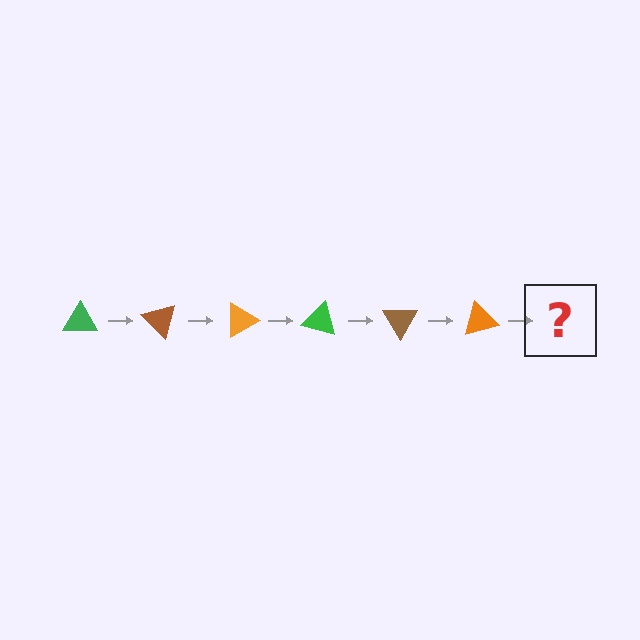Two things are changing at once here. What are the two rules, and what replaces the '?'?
The two rules are that it rotates 45 degrees each step and the color cycles through green, brown, and orange. The '?' should be a green triangle, rotated 270 degrees from the start.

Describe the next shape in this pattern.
It should be a green triangle, rotated 270 degrees from the start.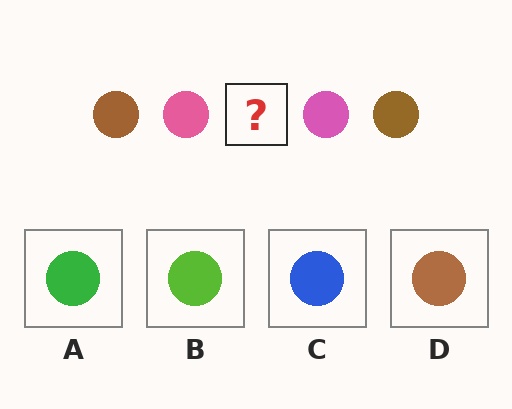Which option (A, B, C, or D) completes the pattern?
D.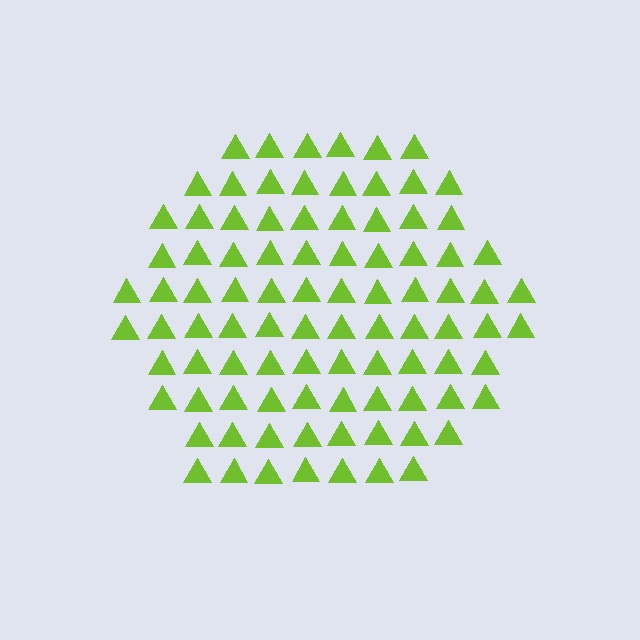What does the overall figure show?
The overall figure shows a hexagon.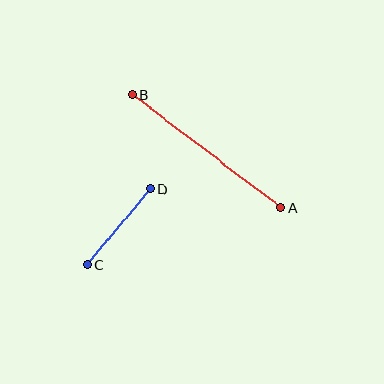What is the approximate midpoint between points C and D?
The midpoint is at approximately (118, 227) pixels.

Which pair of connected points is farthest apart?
Points A and B are farthest apart.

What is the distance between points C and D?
The distance is approximately 99 pixels.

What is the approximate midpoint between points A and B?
The midpoint is at approximately (206, 151) pixels.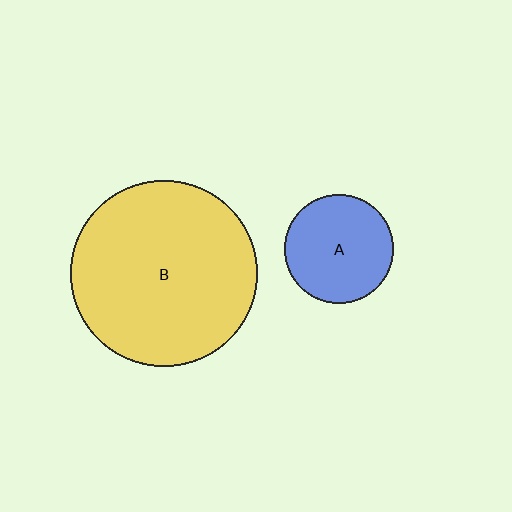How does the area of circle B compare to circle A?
Approximately 2.9 times.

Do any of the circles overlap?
No, none of the circles overlap.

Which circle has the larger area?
Circle B (yellow).